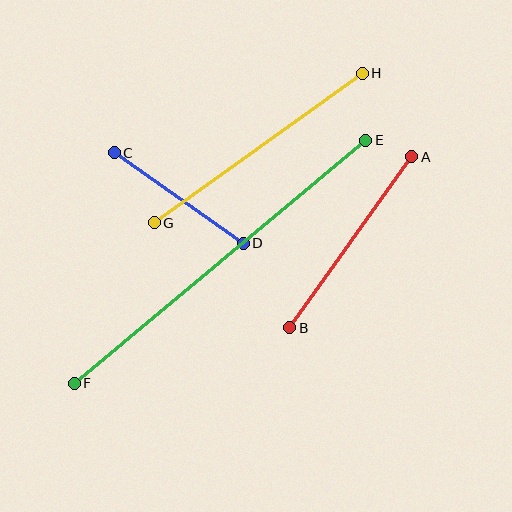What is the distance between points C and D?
The distance is approximately 157 pixels.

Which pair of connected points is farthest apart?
Points E and F are farthest apart.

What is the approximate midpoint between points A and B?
The midpoint is at approximately (351, 242) pixels.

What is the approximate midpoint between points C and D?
The midpoint is at approximately (179, 198) pixels.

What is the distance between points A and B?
The distance is approximately 210 pixels.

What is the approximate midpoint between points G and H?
The midpoint is at approximately (258, 148) pixels.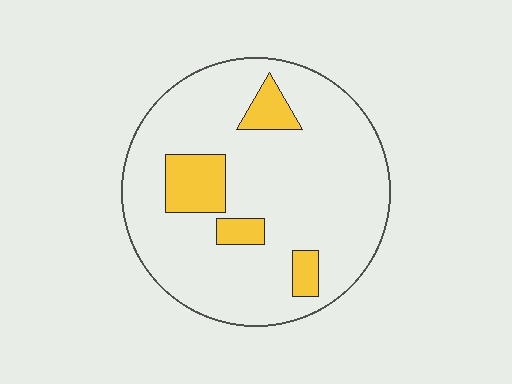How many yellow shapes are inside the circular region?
4.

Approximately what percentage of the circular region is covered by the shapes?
Approximately 15%.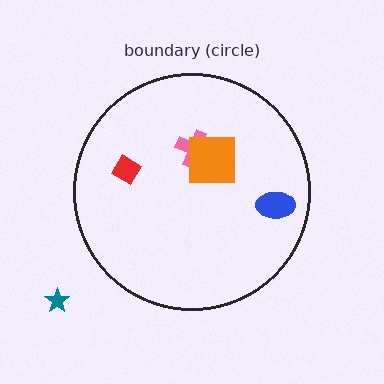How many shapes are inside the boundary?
4 inside, 1 outside.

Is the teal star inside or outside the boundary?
Outside.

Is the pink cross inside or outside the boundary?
Inside.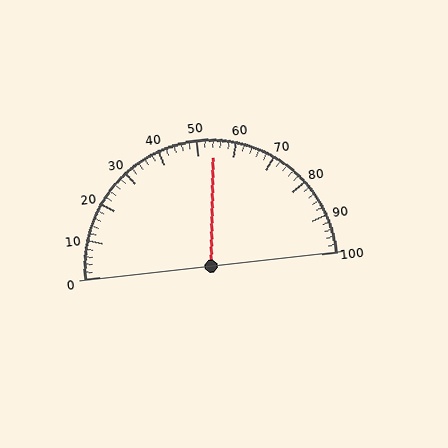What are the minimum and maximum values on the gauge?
The gauge ranges from 0 to 100.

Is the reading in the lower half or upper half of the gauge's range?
The reading is in the upper half of the range (0 to 100).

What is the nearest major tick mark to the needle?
The nearest major tick mark is 50.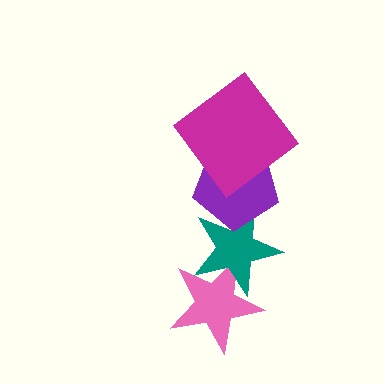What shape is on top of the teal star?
The purple pentagon is on top of the teal star.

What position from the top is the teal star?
The teal star is 3rd from the top.